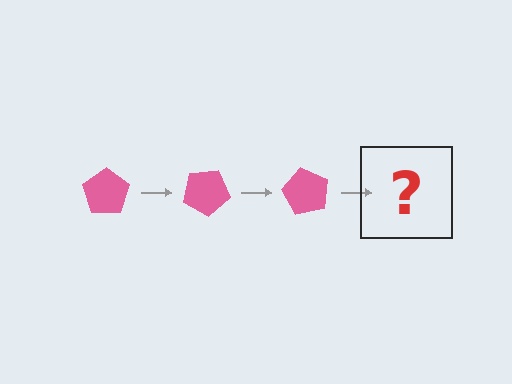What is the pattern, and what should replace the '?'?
The pattern is that the pentagon rotates 30 degrees each step. The '?' should be a pink pentagon rotated 90 degrees.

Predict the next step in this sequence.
The next step is a pink pentagon rotated 90 degrees.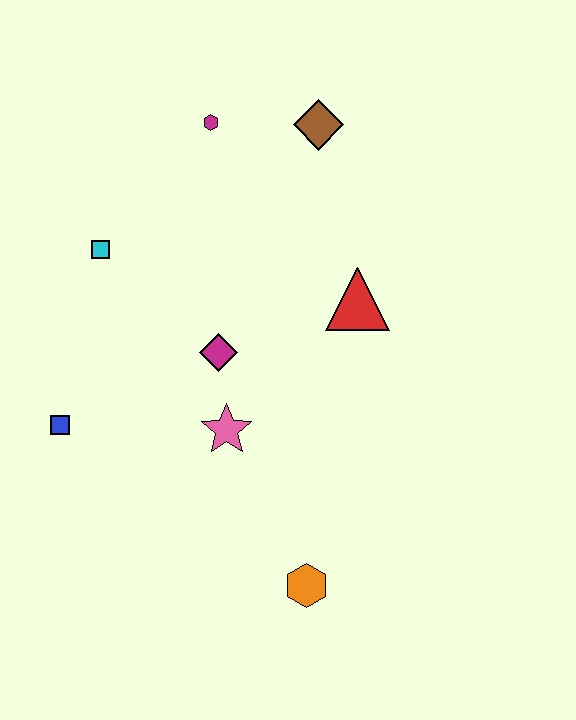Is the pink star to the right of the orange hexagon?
No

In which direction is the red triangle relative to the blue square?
The red triangle is to the right of the blue square.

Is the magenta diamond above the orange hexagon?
Yes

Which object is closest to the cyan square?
The magenta diamond is closest to the cyan square.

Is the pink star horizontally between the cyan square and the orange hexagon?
Yes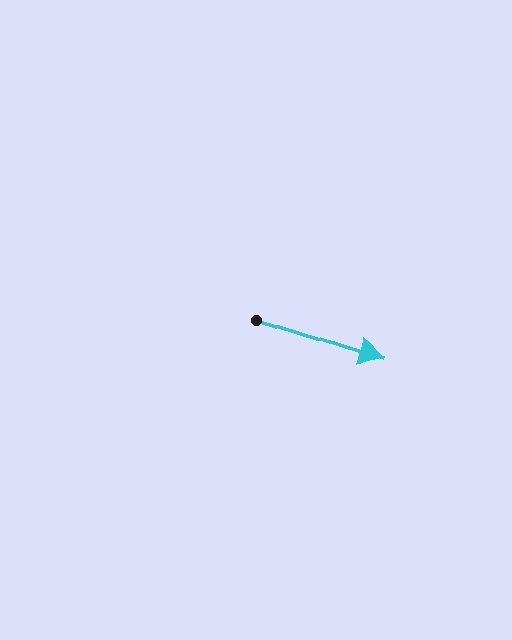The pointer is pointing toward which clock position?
Roughly 4 o'clock.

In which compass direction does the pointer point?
East.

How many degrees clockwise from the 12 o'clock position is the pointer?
Approximately 108 degrees.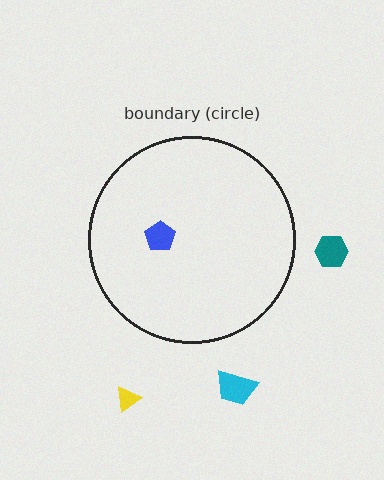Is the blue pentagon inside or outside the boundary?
Inside.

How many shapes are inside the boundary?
1 inside, 3 outside.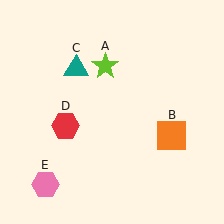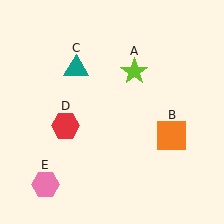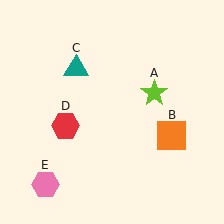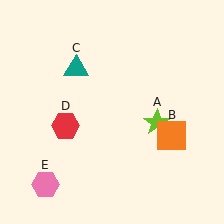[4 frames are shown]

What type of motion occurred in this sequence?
The lime star (object A) rotated clockwise around the center of the scene.